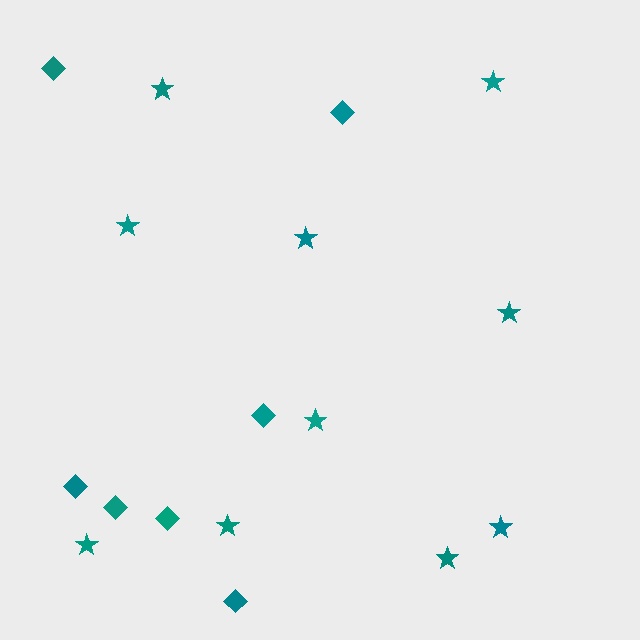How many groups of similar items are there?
There are 2 groups: one group of stars (10) and one group of diamonds (7).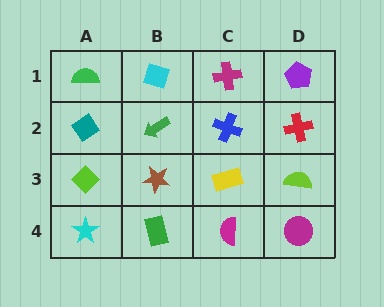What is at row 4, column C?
A magenta semicircle.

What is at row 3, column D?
A lime semicircle.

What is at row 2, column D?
A red cross.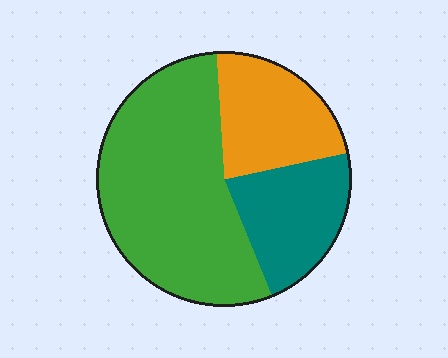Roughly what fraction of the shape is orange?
Orange takes up less than a quarter of the shape.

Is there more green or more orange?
Green.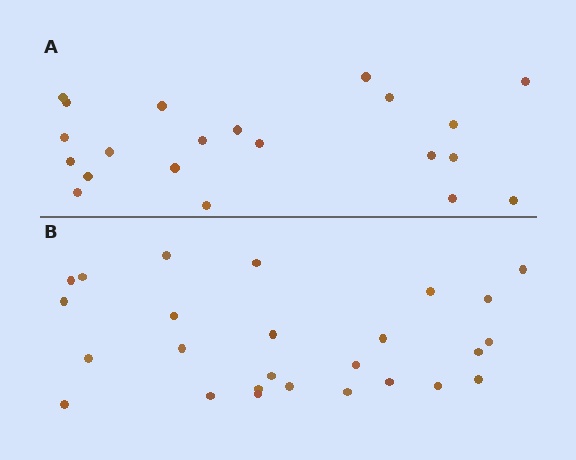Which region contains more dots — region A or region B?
Region B (the bottom region) has more dots.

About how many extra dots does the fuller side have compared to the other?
Region B has about 5 more dots than region A.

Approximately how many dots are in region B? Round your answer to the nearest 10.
About 30 dots. (The exact count is 26, which rounds to 30.)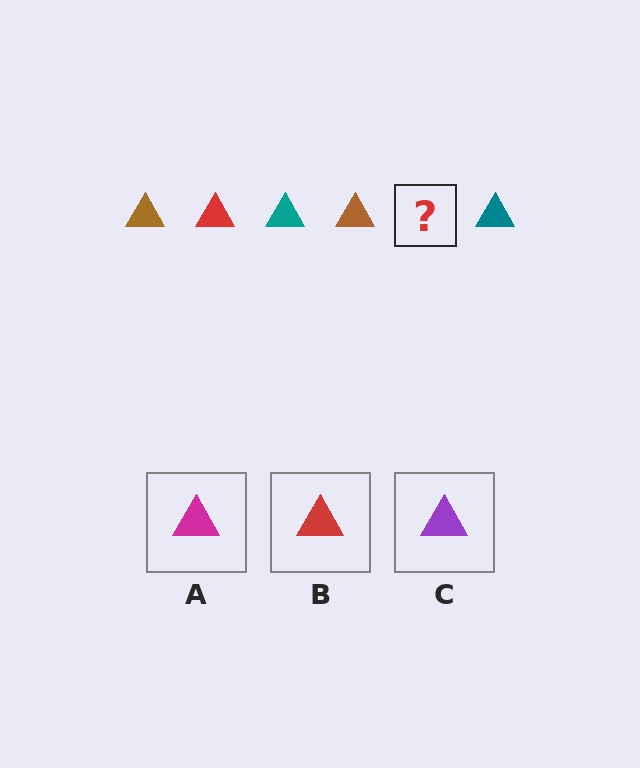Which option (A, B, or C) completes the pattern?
B.